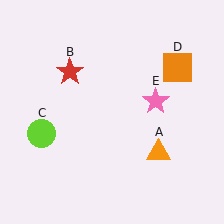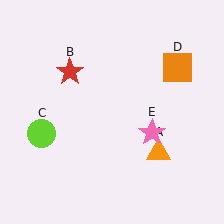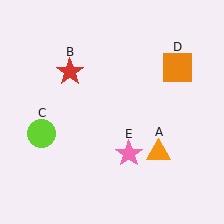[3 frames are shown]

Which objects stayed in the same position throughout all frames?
Orange triangle (object A) and red star (object B) and lime circle (object C) and orange square (object D) remained stationary.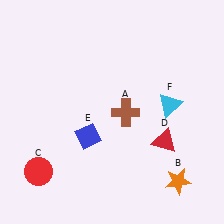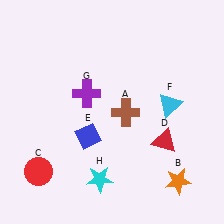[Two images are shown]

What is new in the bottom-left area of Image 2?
A cyan star (H) was added in the bottom-left area of Image 2.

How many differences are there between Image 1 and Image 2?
There are 2 differences between the two images.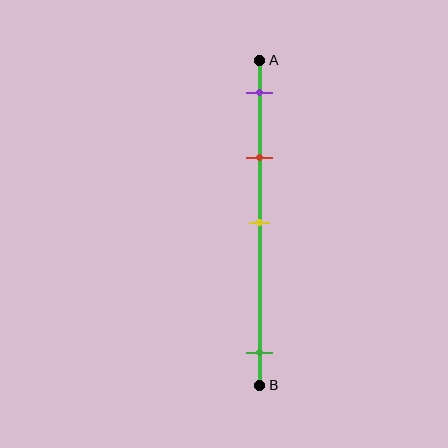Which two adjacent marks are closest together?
The purple and red marks are the closest adjacent pair.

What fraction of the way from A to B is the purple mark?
The purple mark is approximately 10% (0.1) of the way from A to B.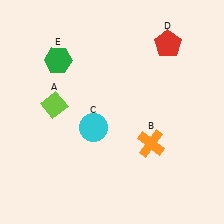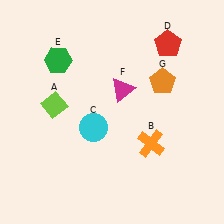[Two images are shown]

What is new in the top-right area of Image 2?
An orange pentagon (G) was added in the top-right area of Image 2.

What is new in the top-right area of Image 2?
A magenta triangle (F) was added in the top-right area of Image 2.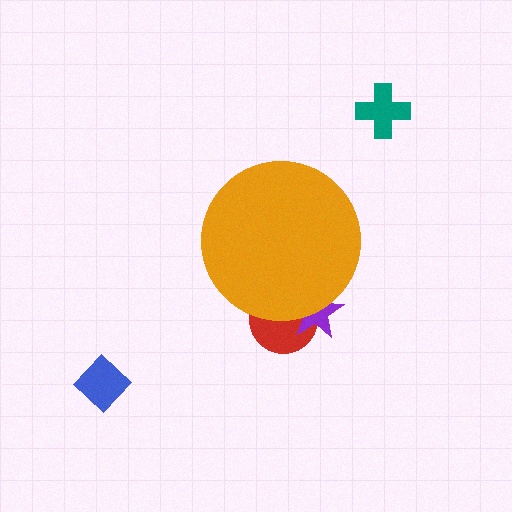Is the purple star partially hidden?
Yes, the purple star is partially hidden behind the orange circle.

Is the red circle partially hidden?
Yes, the red circle is partially hidden behind the orange circle.